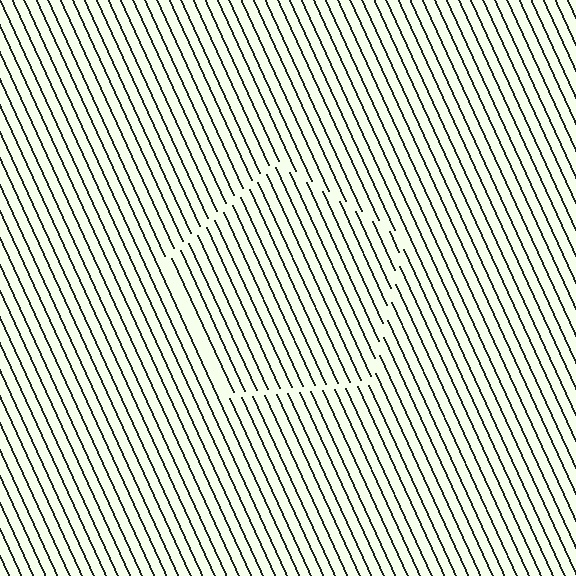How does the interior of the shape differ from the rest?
The interior of the shape contains the same grating, shifted by half a period — the contour is defined by the phase discontinuity where line-ends from the inner and outer gratings abut.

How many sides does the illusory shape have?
5 sides — the line-ends trace a pentagon.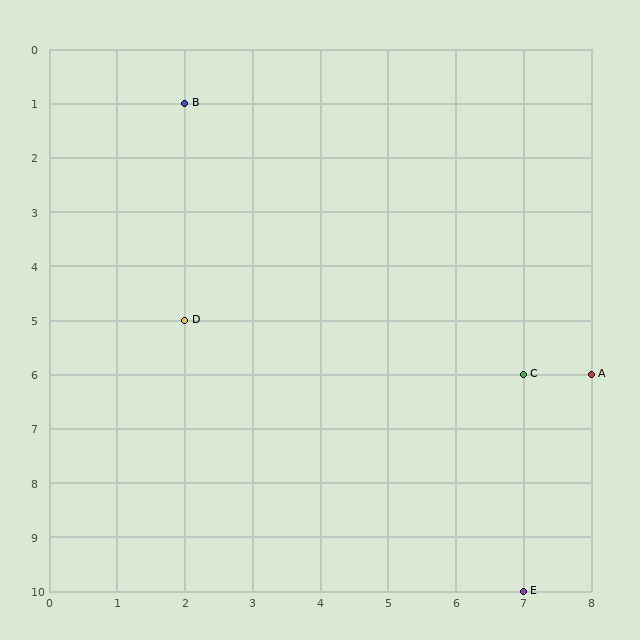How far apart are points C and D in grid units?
Points C and D are 5 columns and 1 row apart (about 5.1 grid units diagonally).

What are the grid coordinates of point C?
Point C is at grid coordinates (7, 6).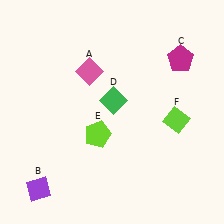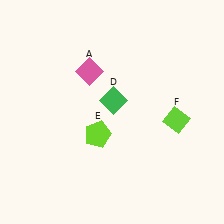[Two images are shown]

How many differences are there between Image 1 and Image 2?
There are 2 differences between the two images.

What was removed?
The purple diamond (B), the magenta pentagon (C) were removed in Image 2.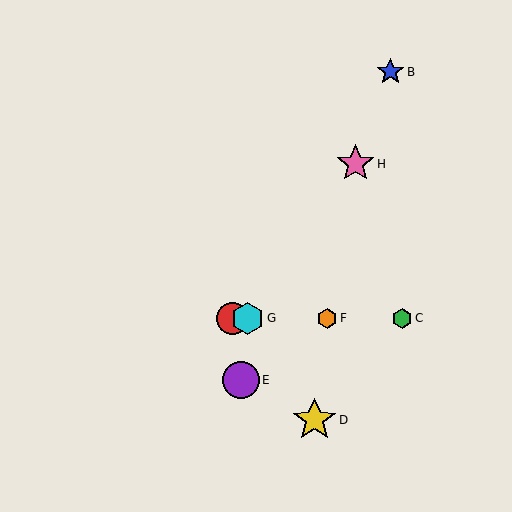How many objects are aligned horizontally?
4 objects (A, C, F, G) are aligned horizontally.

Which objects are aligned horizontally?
Objects A, C, F, G are aligned horizontally.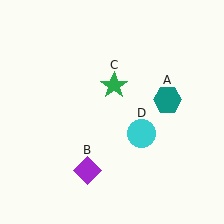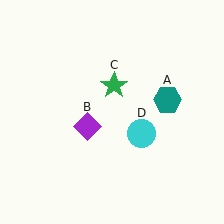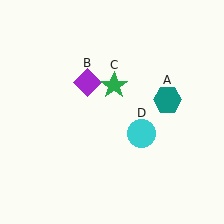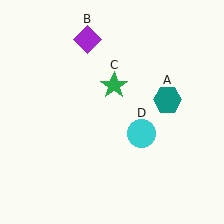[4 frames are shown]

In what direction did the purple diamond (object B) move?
The purple diamond (object B) moved up.